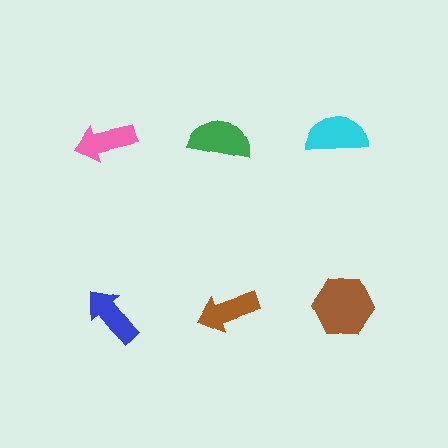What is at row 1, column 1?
A pink arrow.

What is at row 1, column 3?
A cyan semicircle.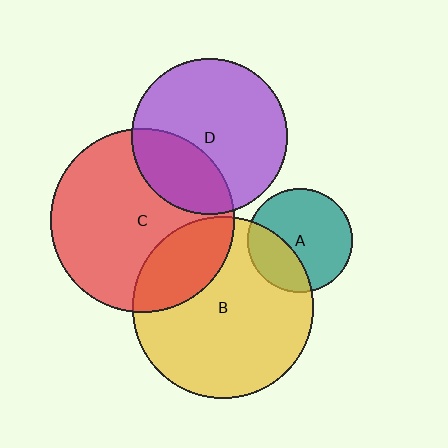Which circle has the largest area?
Circle C (red).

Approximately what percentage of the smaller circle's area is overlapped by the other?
Approximately 30%.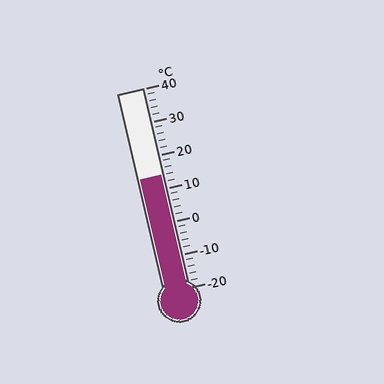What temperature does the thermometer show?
The thermometer shows approximately 14°C.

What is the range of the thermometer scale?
The thermometer scale ranges from -20°C to 40°C.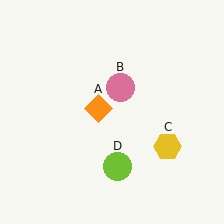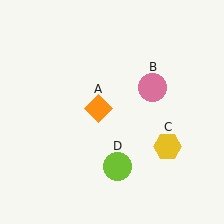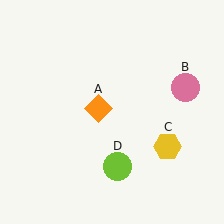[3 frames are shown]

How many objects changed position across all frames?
1 object changed position: pink circle (object B).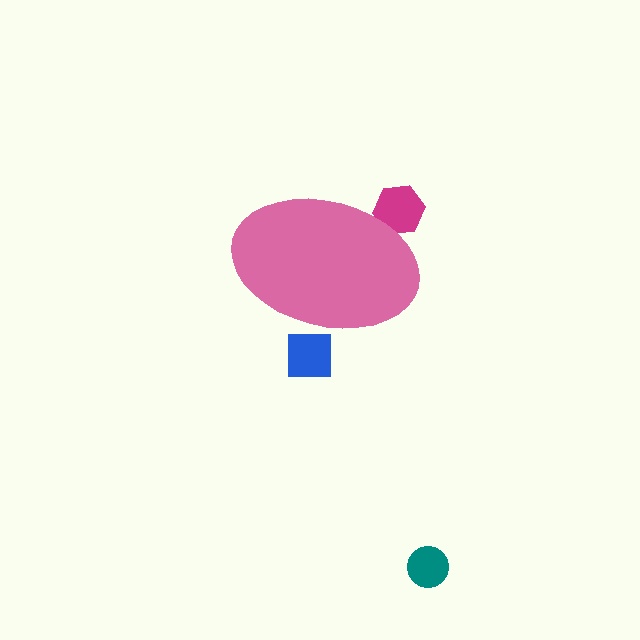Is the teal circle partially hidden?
No, the teal circle is fully visible.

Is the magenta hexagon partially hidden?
Yes, the magenta hexagon is partially hidden behind the pink ellipse.